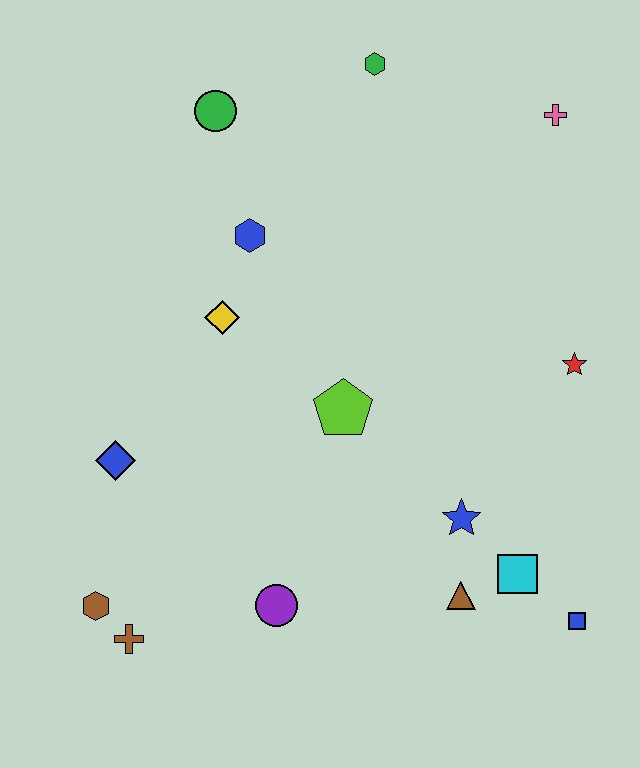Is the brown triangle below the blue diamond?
Yes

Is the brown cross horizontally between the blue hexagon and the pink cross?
No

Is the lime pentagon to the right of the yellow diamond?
Yes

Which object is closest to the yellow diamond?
The blue hexagon is closest to the yellow diamond.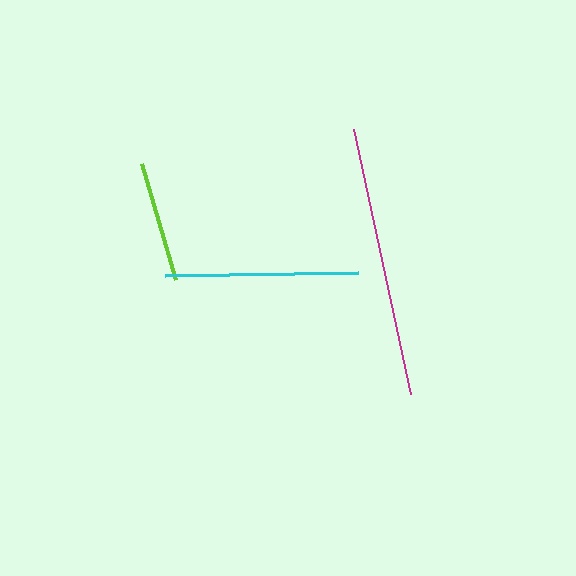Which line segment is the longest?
The magenta line is the longest at approximately 271 pixels.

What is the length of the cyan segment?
The cyan segment is approximately 193 pixels long.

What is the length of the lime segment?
The lime segment is approximately 121 pixels long.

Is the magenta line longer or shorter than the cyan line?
The magenta line is longer than the cyan line.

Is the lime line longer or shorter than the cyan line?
The cyan line is longer than the lime line.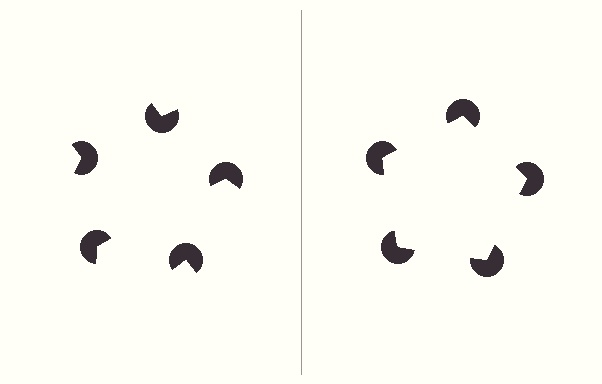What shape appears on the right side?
An illusory pentagon.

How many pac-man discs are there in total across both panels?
10 — 5 on each side.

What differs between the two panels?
The pac-man discs are positioned identically on both sides; only the wedge orientations differ. On the right they align to a pentagon; on the left they are misaligned.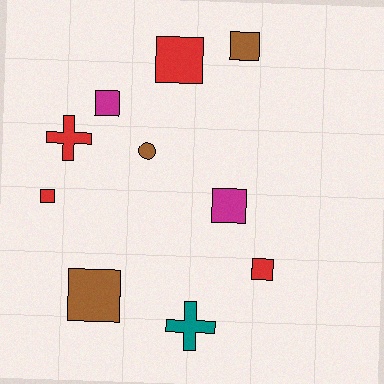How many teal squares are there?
There are no teal squares.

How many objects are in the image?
There are 10 objects.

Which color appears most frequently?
Red, with 4 objects.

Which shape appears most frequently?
Square, with 7 objects.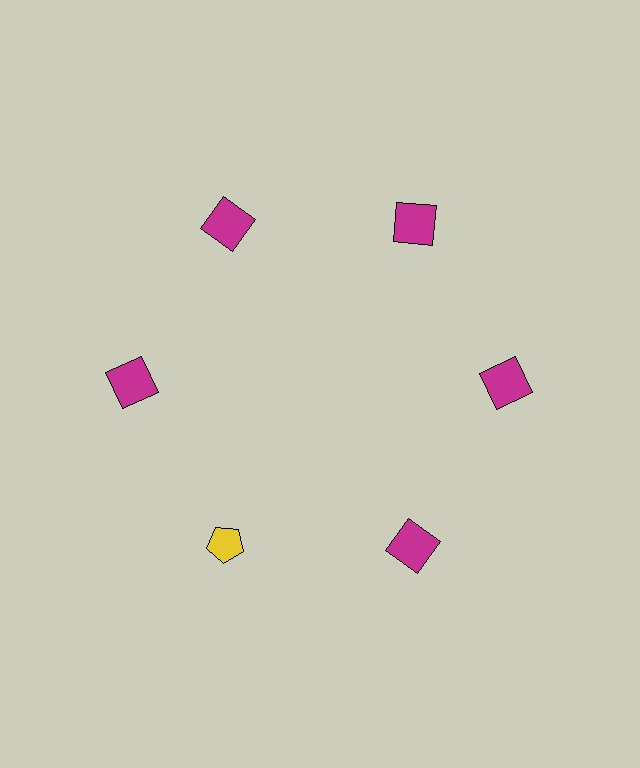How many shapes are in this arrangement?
There are 6 shapes arranged in a ring pattern.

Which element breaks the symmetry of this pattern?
The yellow pentagon at roughly the 7 o'clock position breaks the symmetry. All other shapes are magenta squares.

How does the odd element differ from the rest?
It differs in both color (yellow instead of magenta) and shape (pentagon instead of square).